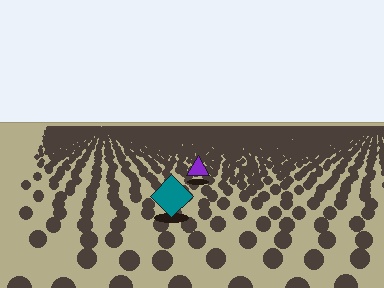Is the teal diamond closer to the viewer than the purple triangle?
Yes. The teal diamond is closer — you can tell from the texture gradient: the ground texture is coarser near it.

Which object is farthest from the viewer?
The purple triangle is farthest from the viewer. It appears smaller and the ground texture around it is denser.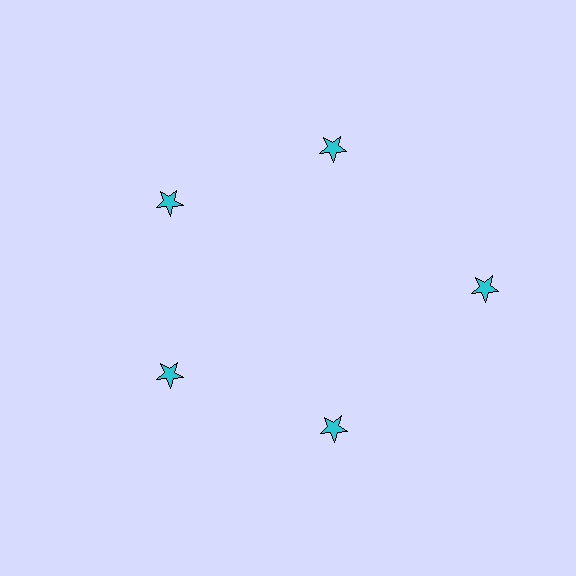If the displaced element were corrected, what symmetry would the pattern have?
It would have 5-fold rotational symmetry — the pattern would map onto itself every 72 degrees.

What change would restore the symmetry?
The symmetry would be restored by moving it inward, back onto the ring so that all 5 stars sit at equal angles and equal distance from the center.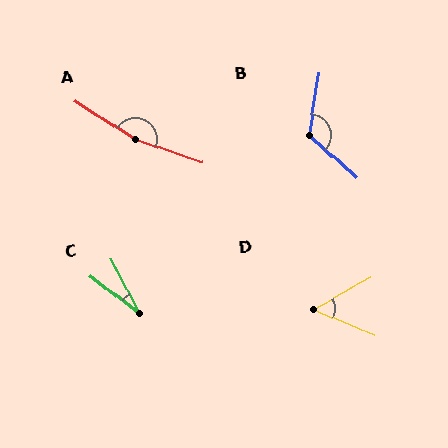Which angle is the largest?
A, at approximately 167 degrees.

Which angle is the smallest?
C, at approximately 25 degrees.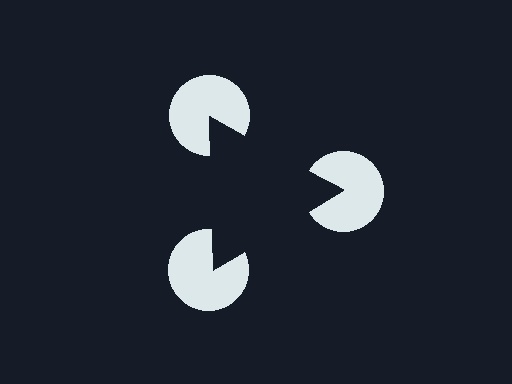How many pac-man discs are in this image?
There are 3 — one at each vertex of the illusory triangle.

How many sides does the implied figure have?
3 sides.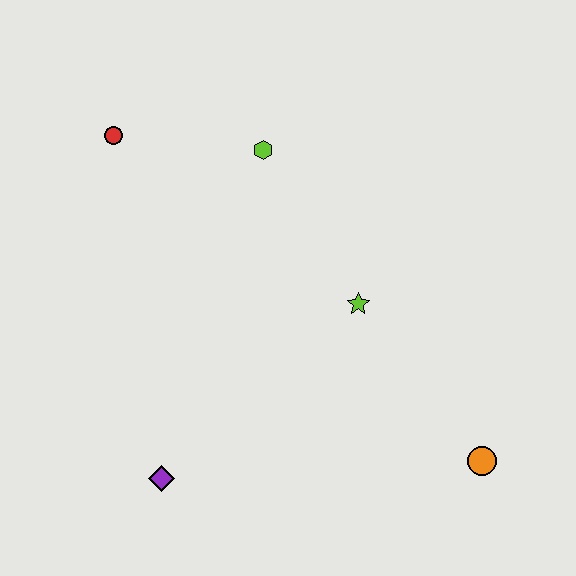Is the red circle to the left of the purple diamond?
Yes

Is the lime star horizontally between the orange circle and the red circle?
Yes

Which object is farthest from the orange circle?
The red circle is farthest from the orange circle.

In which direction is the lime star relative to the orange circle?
The lime star is above the orange circle.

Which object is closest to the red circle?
The lime hexagon is closest to the red circle.